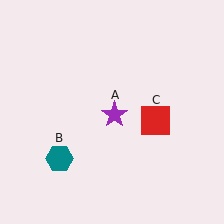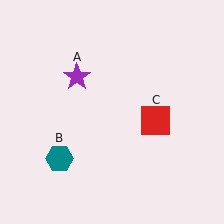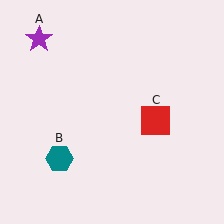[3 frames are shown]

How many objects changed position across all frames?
1 object changed position: purple star (object A).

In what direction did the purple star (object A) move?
The purple star (object A) moved up and to the left.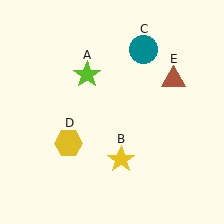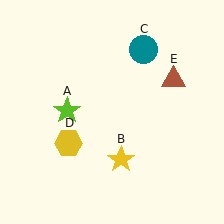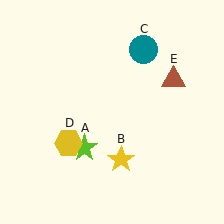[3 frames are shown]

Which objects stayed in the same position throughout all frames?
Yellow star (object B) and teal circle (object C) and yellow hexagon (object D) and brown triangle (object E) remained stationary.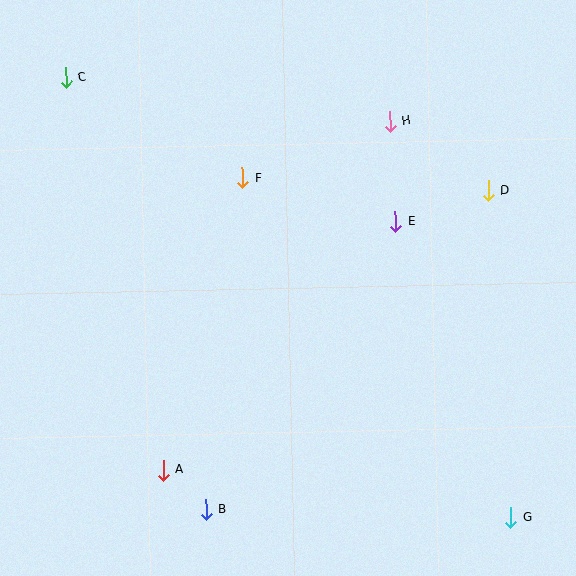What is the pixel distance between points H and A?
The distance between H and A is 416 pixels.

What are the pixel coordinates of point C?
Point C is at (66, 77).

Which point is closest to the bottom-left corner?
Point A is closest to the bottom-left corner.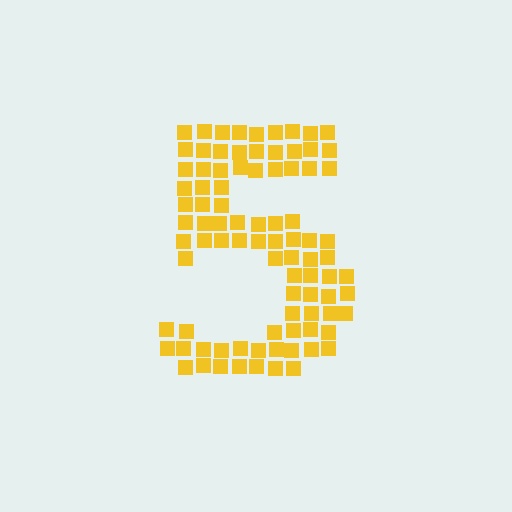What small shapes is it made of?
It is made of small squares.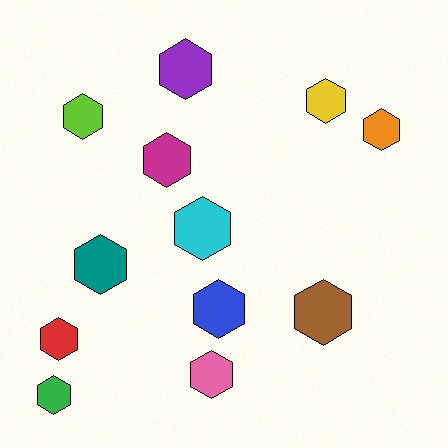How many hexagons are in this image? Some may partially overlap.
There are 12 hexagons.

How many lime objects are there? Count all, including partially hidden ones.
There is 1 lime object.